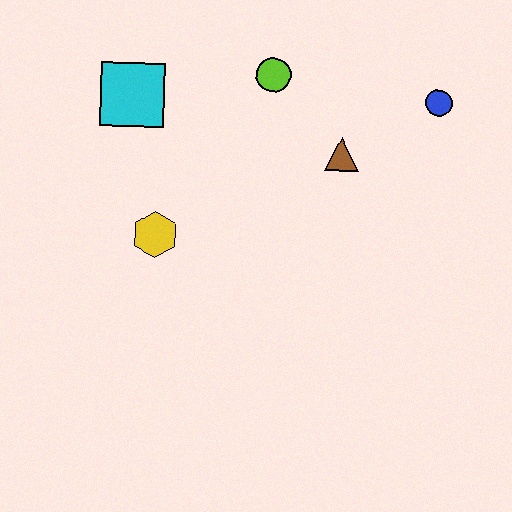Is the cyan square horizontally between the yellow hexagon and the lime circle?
No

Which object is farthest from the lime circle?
The yellow hexagon is farthest from the lime circle.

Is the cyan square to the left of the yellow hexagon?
Yes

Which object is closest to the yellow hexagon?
The cyan square is closest to the yellow hexagon.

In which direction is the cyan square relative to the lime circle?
The cyan square is to the left of the lime circle.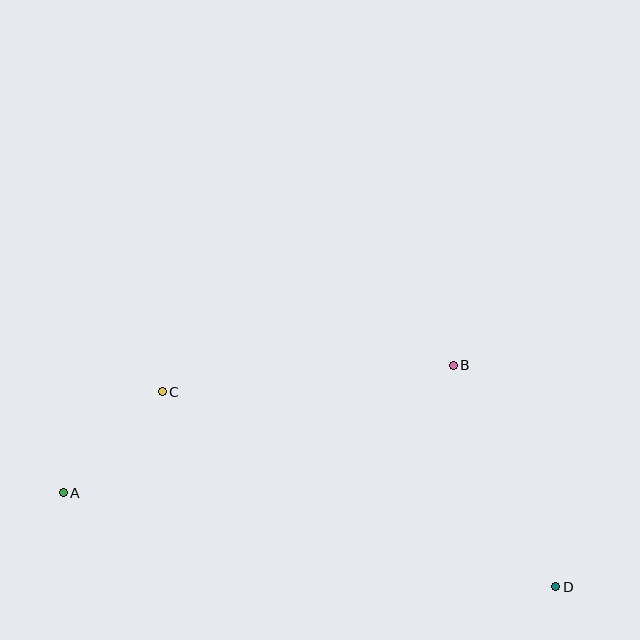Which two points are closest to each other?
Points A and C are closest to each other.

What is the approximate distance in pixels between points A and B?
The distance between A and B is approximately 411 pixels.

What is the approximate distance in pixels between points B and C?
The distance between B and C is approximately 292 pixels.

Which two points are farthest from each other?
Points A and D are farthest from each other.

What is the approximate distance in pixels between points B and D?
The distance between B and D is approximately 244 pixels.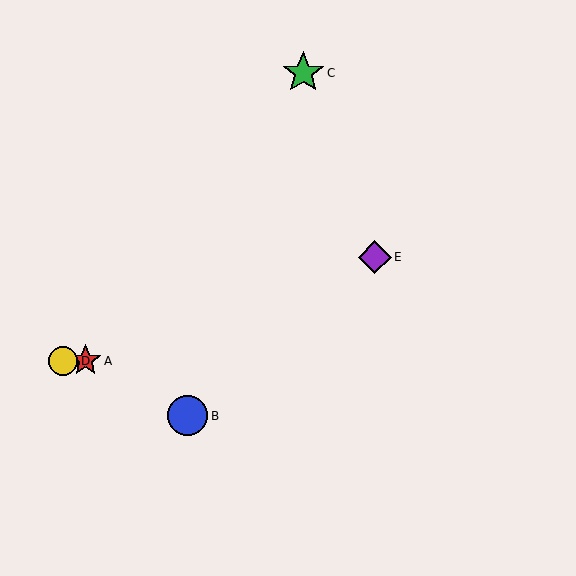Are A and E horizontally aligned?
No, A is at y≈361 and E is at y≈257.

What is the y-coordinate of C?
Object C is at y≈73.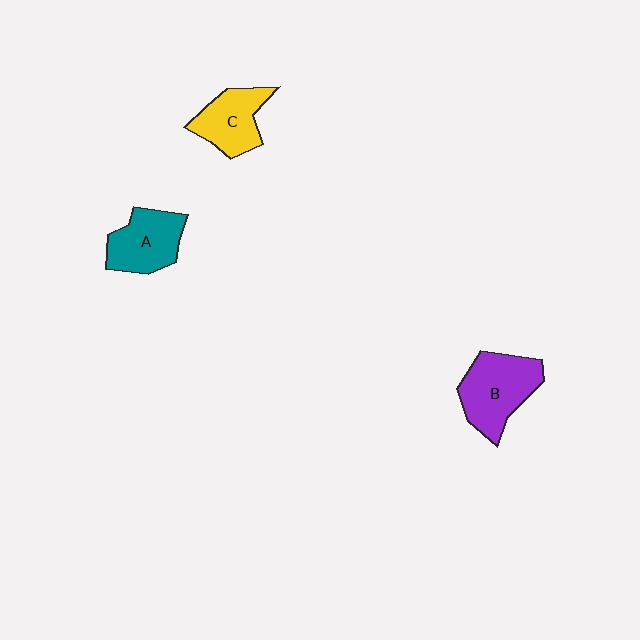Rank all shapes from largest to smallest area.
From largest to smallest: B (purple), A (teal), C (yellow).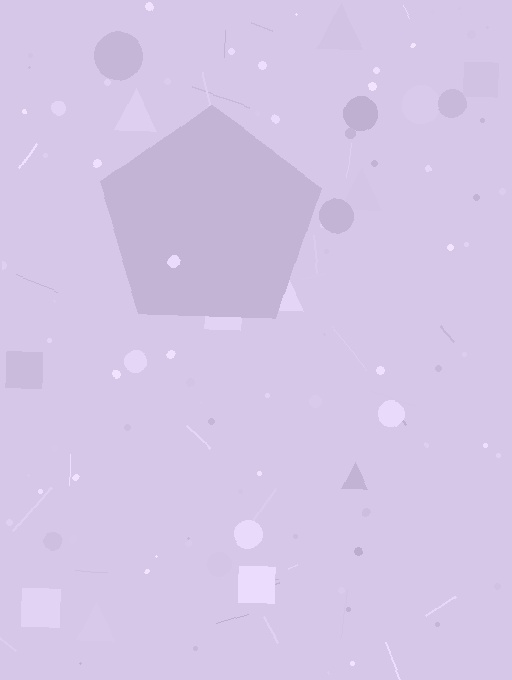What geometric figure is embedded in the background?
A pentagon is embedded in the background.